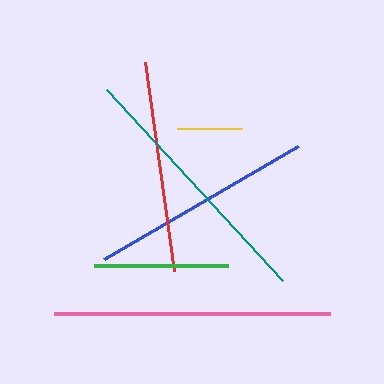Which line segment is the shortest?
The yellow line is the shortest at approximately 65 pixels.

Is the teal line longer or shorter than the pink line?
The pink line is longer than the teal line.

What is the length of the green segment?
The green segment is approximately 134 pixels long.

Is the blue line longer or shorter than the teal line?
The teal line is longer than the blue line.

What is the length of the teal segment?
The teal segment is approximately 260 pixels long.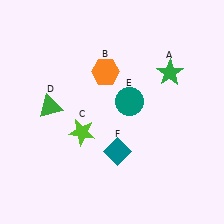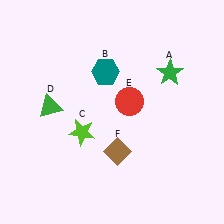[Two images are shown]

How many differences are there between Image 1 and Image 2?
There are 3 differences between the two images.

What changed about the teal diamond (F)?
In Image 1, F is teal. In Image 2, it changed to brown.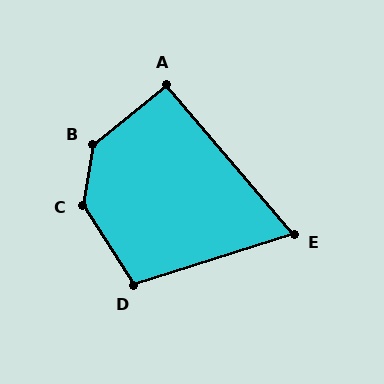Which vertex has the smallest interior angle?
E, at approximately 67 degrees.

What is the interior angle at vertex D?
Approximately 105 degrees (obtuse).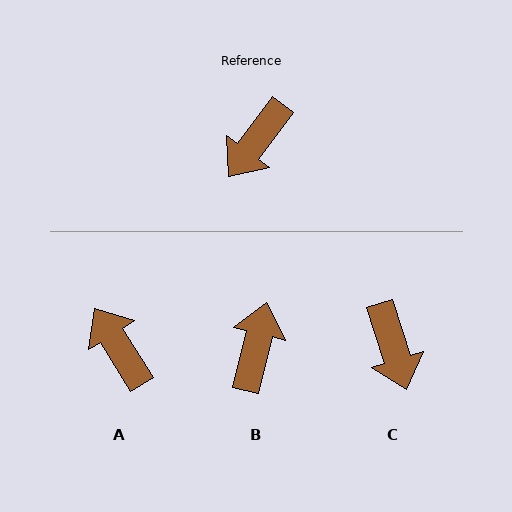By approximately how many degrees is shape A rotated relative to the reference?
Approximately 111 degrees clockwise.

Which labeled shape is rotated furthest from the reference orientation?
B, about 157 degrees away.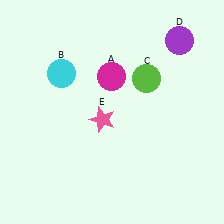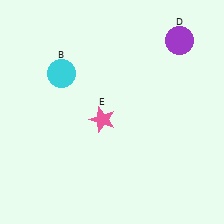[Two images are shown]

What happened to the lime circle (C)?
The lime circle (C) was removed in Image 2. It was in the top-right area of Image 1.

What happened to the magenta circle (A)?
The magenta circle (A) was removed in Image 2. It was in the top-left area of Image 1.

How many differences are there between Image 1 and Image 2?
There are 2 differences between the two images.